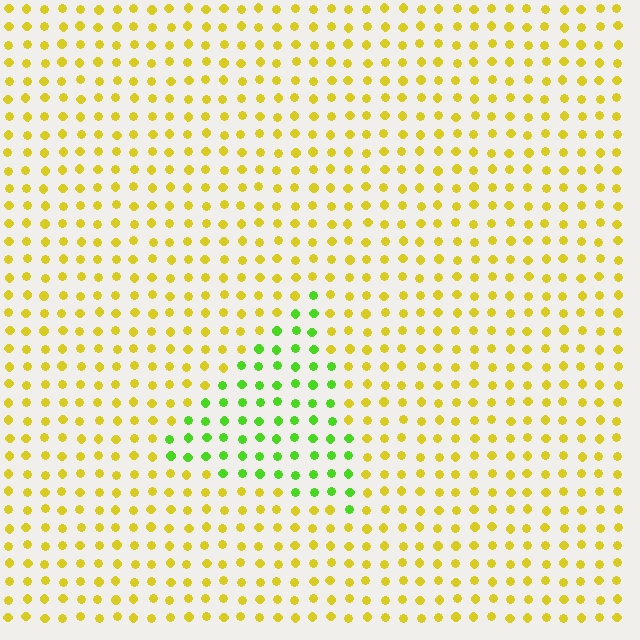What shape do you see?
I see a triangle.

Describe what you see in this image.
The image is filled with small yellow elements in a uniform arrangement. A triangle-shaped region is visible where the elements are tinted to a slightly different hue, forming a subtle color boundary.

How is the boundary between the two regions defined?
The boundary is defined purely by a slight shift in hue (about 52 degrees). Spacing, size, and orientation are identical on both sides.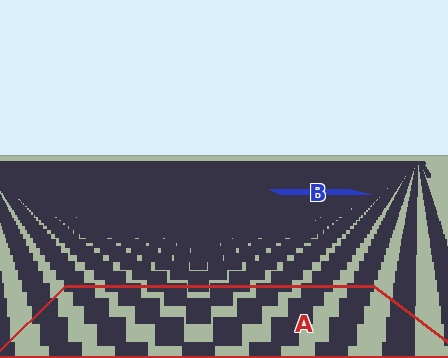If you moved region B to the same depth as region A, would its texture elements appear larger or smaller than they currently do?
They would appear larger. At a closer depth, the same texture elements are projected at a bigger on-screen size.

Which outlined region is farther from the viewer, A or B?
Region B is farther from the viewer — the texture elements inside it appear smaller and more densely packed.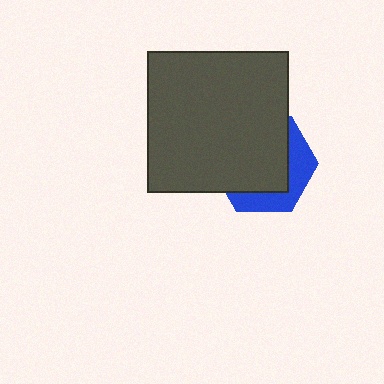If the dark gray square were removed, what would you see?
You would see the complete blue hexagon.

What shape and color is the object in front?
The object in front is a dark gray square.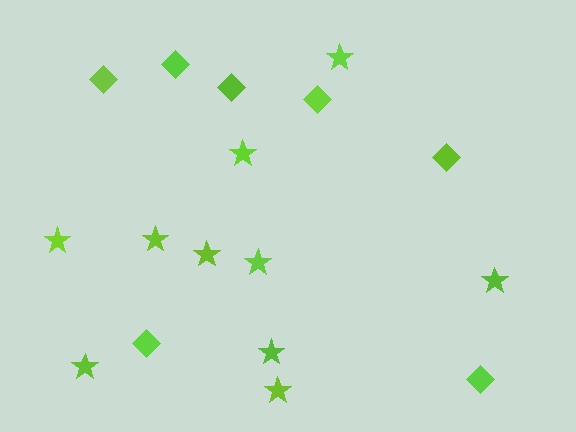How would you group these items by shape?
There are 2 groups: one group of stars (10) and one group of diamonds (7).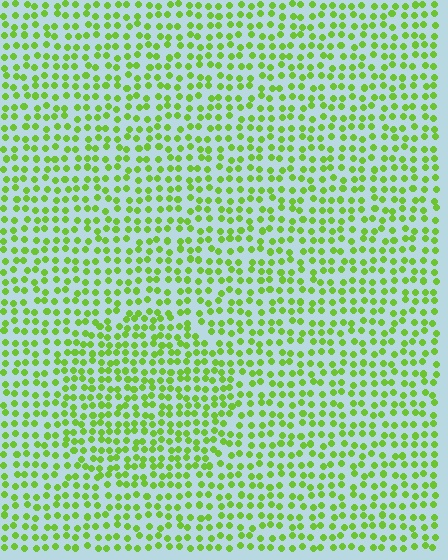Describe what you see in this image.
The image contains small lime elements arranged at two different densities. A circle-shaped region is visible where the elements are more densely packed than the surrounding area.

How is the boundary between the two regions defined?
The boundary is defined by a change in element density (approximately 1.4x ratio). All elements are the same color, size, and shape.